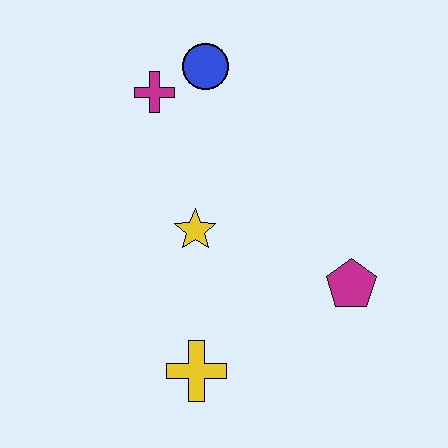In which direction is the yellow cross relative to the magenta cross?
The yellow cross is below the magenta cross.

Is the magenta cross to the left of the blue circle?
Yes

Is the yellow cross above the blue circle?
No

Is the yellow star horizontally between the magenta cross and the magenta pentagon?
Yes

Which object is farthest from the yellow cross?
The blue circle is farthest from the yellow cross.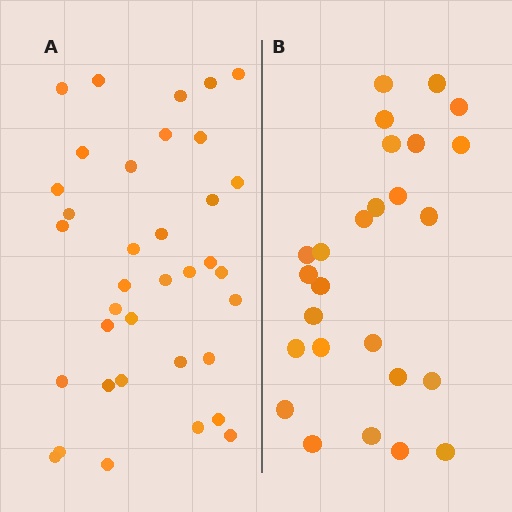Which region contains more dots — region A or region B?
Region A (the left region) has more dots.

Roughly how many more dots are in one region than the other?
Region A has roughly 10 or so more dots than region B.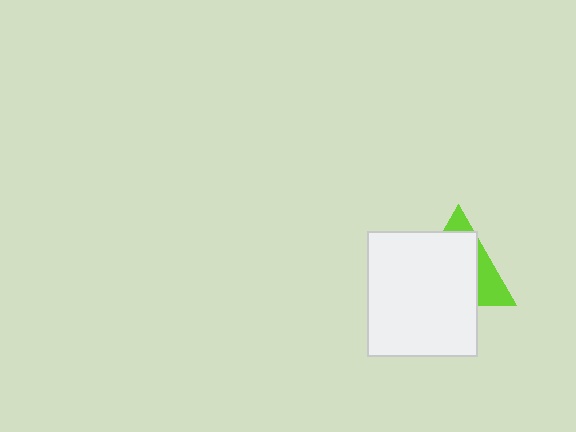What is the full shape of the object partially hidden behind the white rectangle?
The partially hidden object is a lime triangle.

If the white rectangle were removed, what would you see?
You would see the complete lime triangle.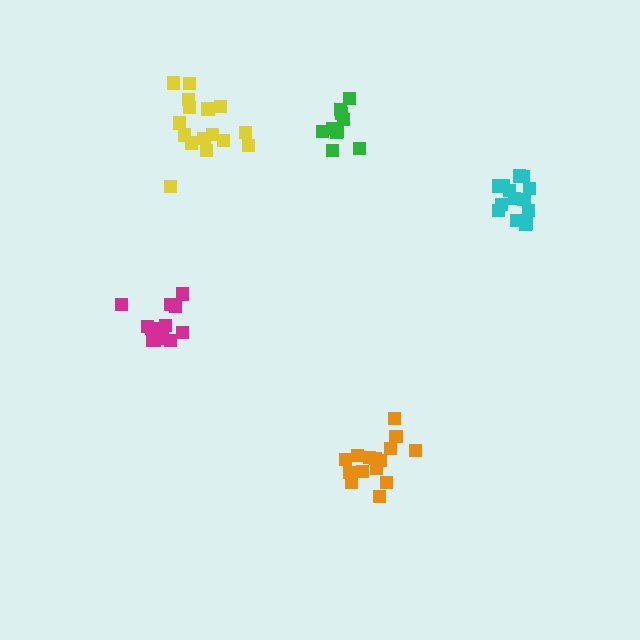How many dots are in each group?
Group 1: 13 dots, Group 2: 10 dots, Group 3: 15 dots, Group 4: 15 dots, Group 5: 16 dots (69 total).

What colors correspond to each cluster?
The clusters are colored: magenta, green, cyan, orange, yellow.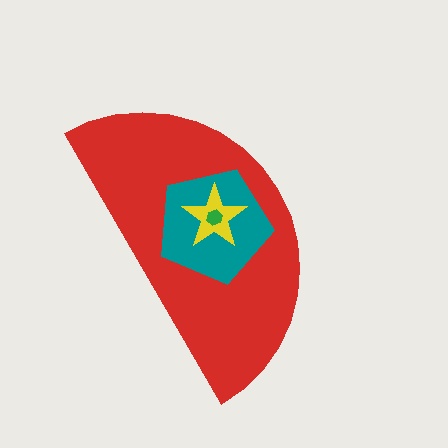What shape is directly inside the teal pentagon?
The yellow star.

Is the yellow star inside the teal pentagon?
Yes.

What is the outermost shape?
The red semicircle.